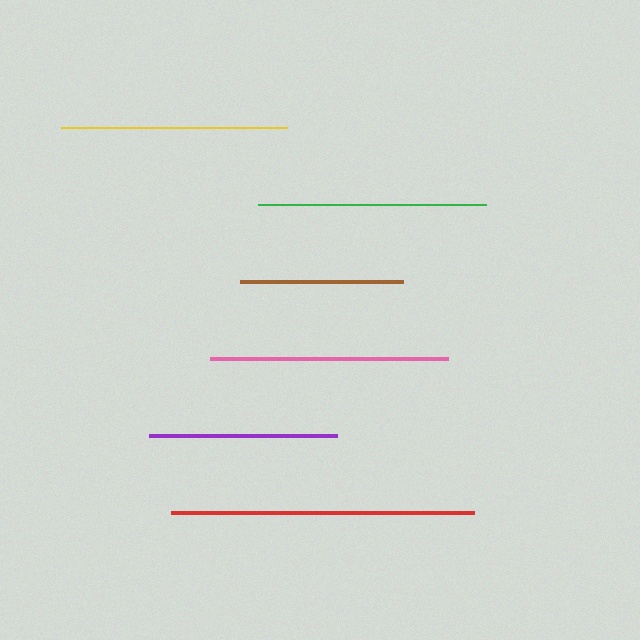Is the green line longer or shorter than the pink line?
The pink line is longer than the green line.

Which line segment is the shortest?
The brown line is the shortest at approximately 163 pixels.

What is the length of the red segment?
The red segment is approximately 303 pixels long.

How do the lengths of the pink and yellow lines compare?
The pink and yellow lines are approximately the same length.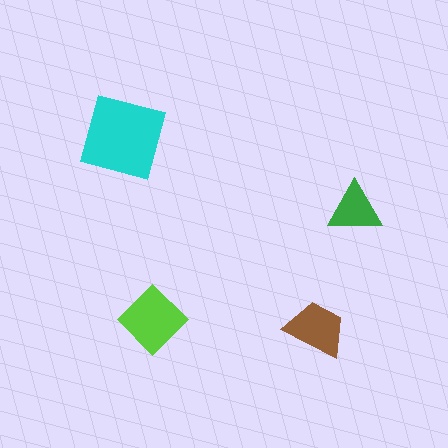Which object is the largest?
The cyan square.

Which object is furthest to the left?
The cyan square is leftmost.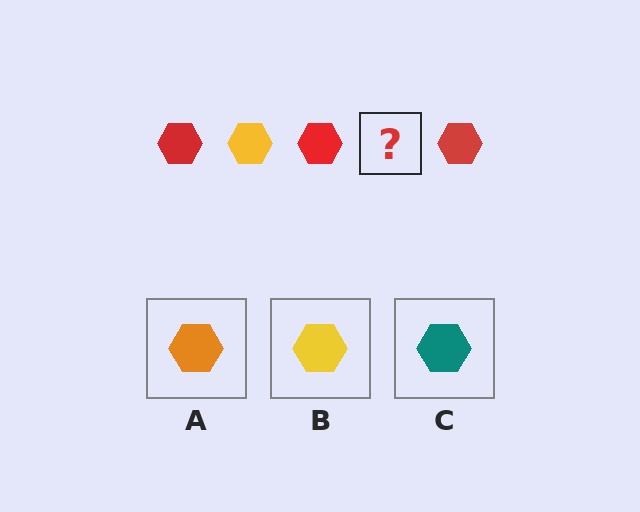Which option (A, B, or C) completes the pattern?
B.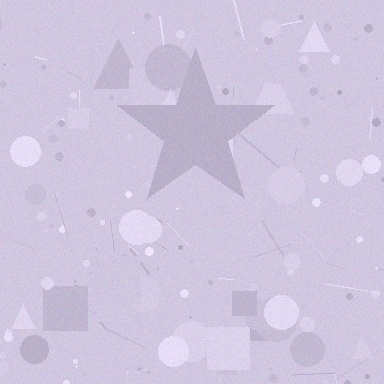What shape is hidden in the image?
A star is hidden in the image.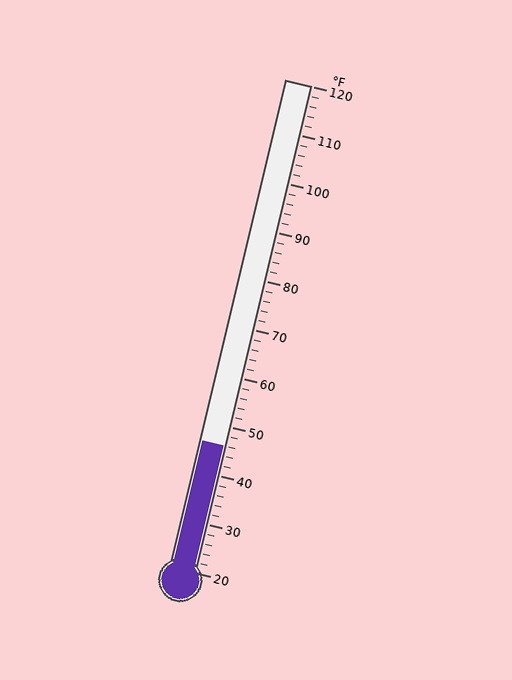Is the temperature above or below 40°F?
The temperature is above 40°F.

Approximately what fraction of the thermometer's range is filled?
The thermometer is filled to approximately 25% of its range.